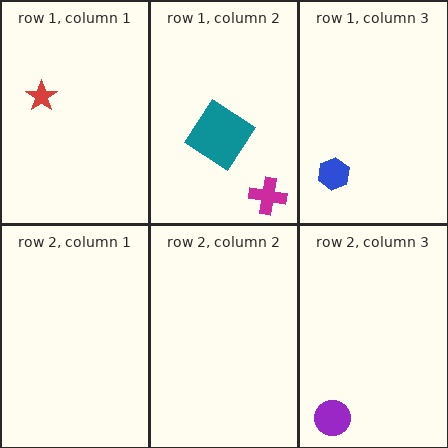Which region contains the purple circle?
The row 2, column 3 region.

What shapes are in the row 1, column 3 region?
The blue hexagon.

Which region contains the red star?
The row 1, column 1 region.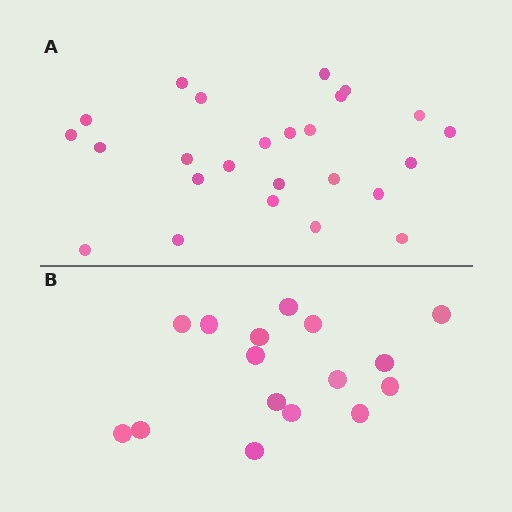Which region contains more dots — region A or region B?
Region A (the top region) has more dots.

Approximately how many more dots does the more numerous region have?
Region A has roughly 8 or so more dots than region B.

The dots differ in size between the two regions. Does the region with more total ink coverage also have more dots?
No. Region B has more total ink coverage because its dots are larger, but region A actually contains more individual dots. Total area can be misleading — the number of items is what matters here.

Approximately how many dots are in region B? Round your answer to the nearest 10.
About 20 dots. (The exact count is 16, which rounds to 20.)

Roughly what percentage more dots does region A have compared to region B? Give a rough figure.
About 55% more.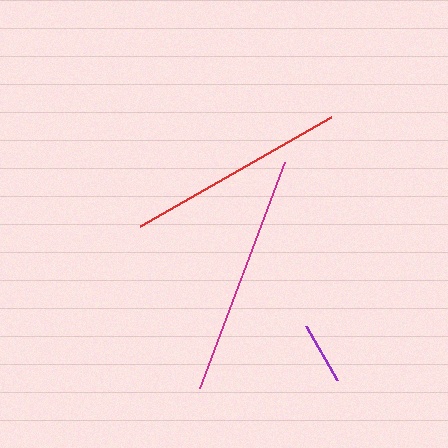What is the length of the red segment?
The red segment is approximately 220 pixels long.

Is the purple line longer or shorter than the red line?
The red line is longer than the purple line.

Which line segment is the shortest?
The purple line is the shortest at approximately 62 pixels.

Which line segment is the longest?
The magenta line is the longest at approximately 242 pixels.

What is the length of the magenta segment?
The magenta segment is approximately 242 pixels long.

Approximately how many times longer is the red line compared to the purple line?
The red line is approximately 3.5 times the length of the purple line.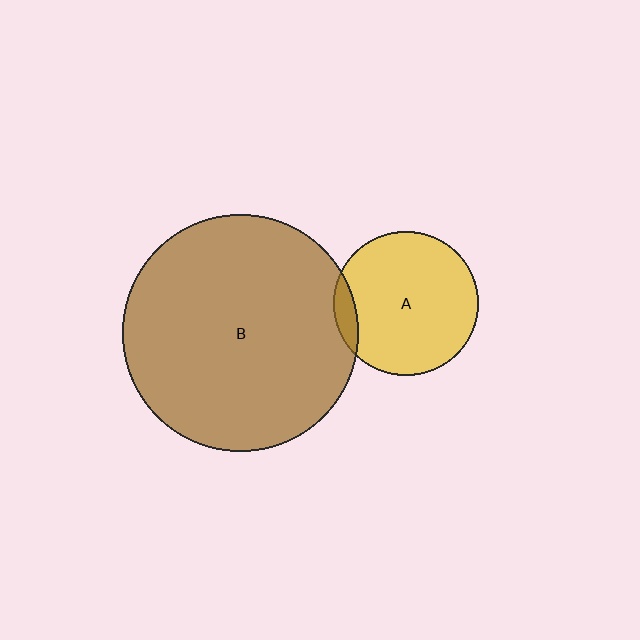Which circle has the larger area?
Circle B (brown).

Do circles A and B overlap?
Yes.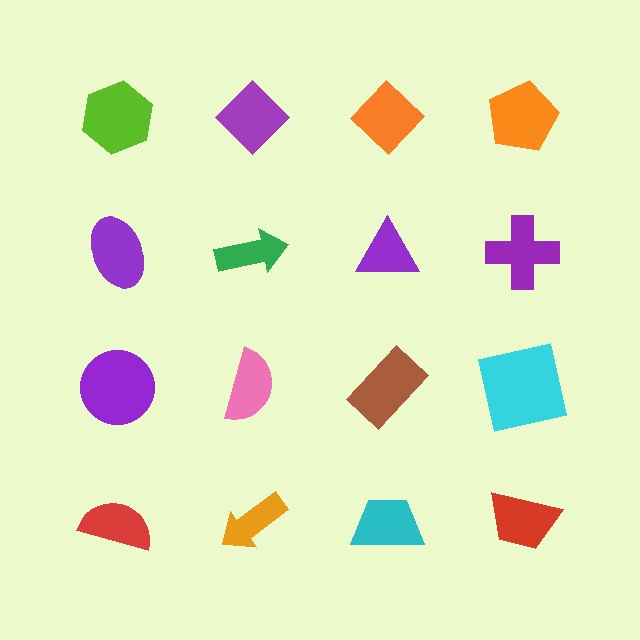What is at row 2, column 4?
A purple cross.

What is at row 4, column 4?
A red trapezoid.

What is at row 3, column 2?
A pink semicircle.